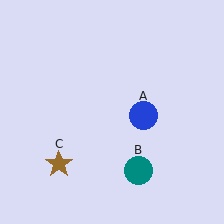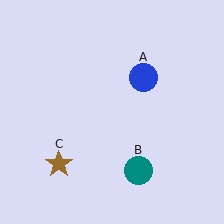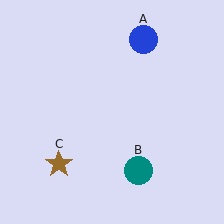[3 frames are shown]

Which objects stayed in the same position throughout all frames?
Teal circle (object B) and brown star (object C) remained stationary.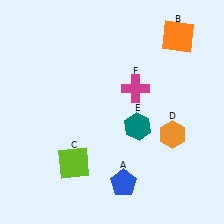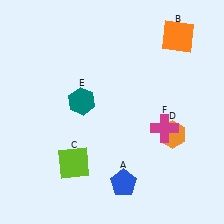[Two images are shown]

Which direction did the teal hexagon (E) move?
The teal hexagon (E) moved left.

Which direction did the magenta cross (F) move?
The magenta cross (F) moved down.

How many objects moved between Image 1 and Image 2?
2 objects moved between the two images.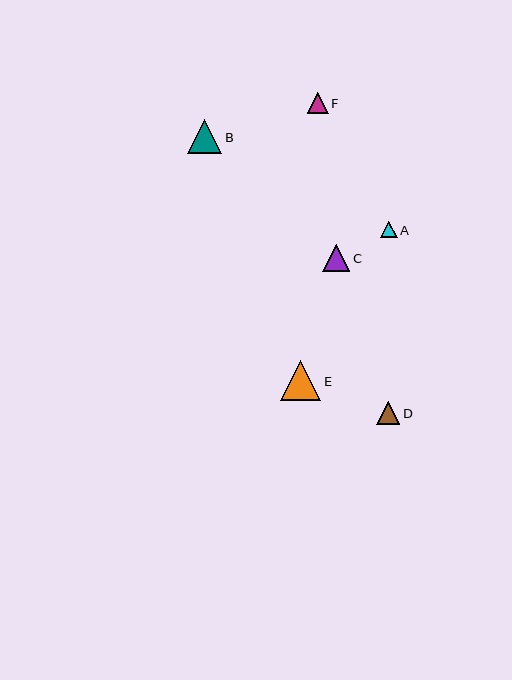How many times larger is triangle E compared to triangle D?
Triangle E is approximately 1.7 times the size of triangle D.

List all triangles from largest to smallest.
From largest to smallest: E, B, C, D, F, A.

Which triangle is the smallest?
Triangle A is the smallest with a size of approximately 16 pixels.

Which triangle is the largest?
Triangle E is the largest with a size of approximately 40 pixels.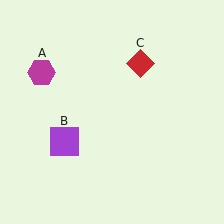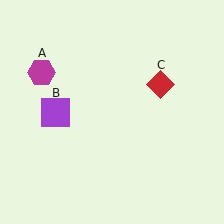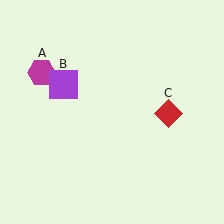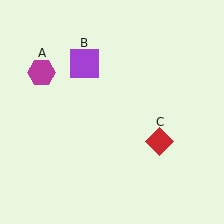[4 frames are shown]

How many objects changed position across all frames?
2 objects changed position: purple square (object B), red diamond (object C).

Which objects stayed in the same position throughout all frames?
Magenta hexagon (object A) remained stationary.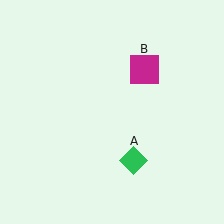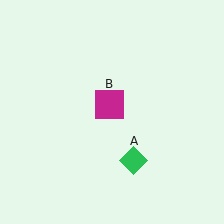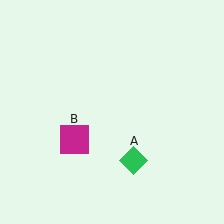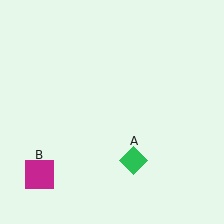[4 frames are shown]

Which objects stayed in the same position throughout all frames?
Green diamond (object A) remained stationary.